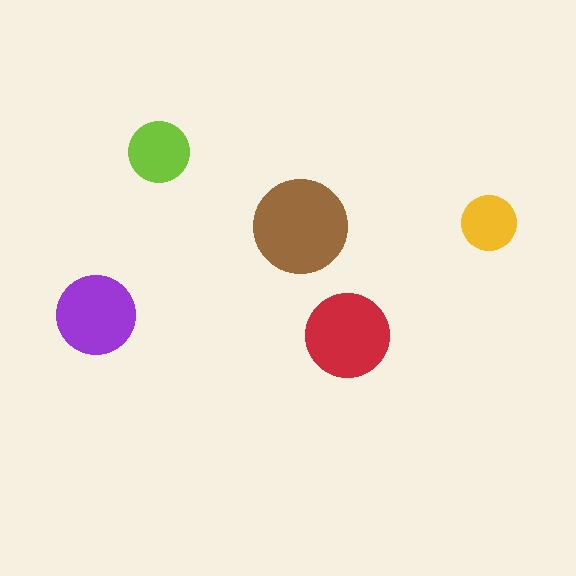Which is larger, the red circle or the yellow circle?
The red one.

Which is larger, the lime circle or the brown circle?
The brown one.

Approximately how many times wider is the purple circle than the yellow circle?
About 1.5 times wider.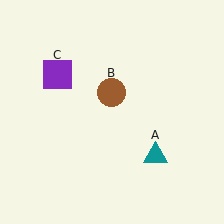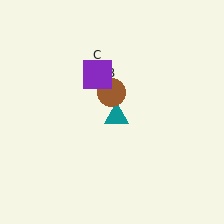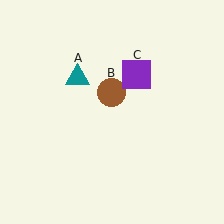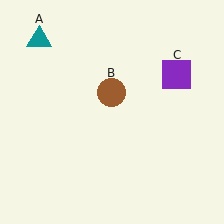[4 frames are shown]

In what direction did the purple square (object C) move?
The purple square (object C) moved right.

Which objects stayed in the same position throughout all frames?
Brown circle (object B) remained stationary.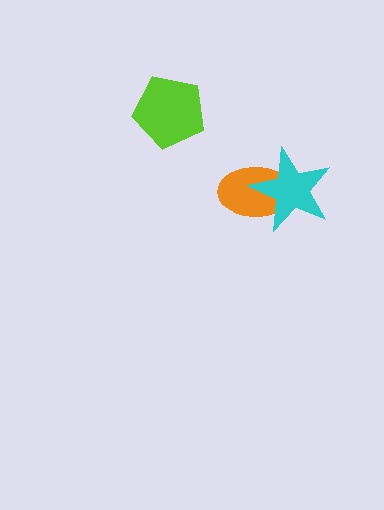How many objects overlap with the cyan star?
1 object overlaps with the cyan star.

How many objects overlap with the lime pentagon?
0 objects overlap with the lime pentagon.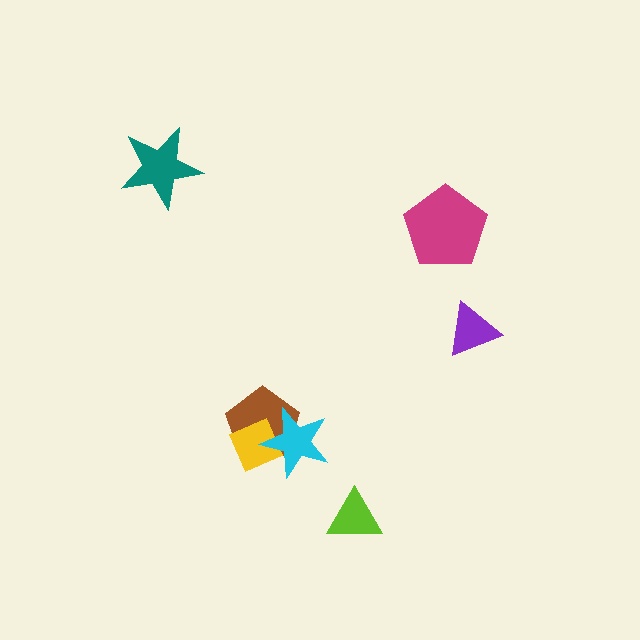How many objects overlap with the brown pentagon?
2 objects overlap with the brown pentagon.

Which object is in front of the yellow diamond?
The cyan star is in front of the yellow diamond.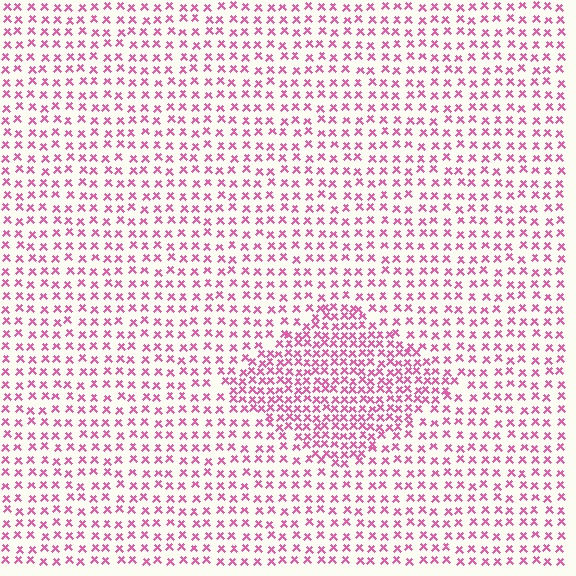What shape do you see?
I see a diamond.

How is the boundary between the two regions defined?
The boundary is defined by a change in element density (approximately 1.9x ratio). All elements are the same color, size, and shape.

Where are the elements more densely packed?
The elements are more densely packed inside the diamond boundary.